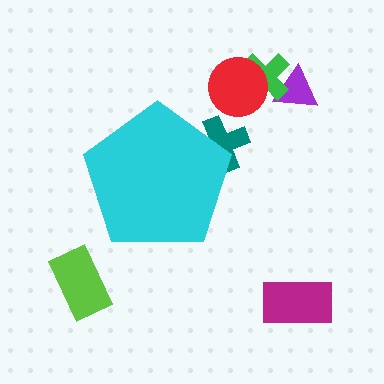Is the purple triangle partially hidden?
No, the purple triangle is fully visible.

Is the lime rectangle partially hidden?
No, the lime rectangle is fully visible.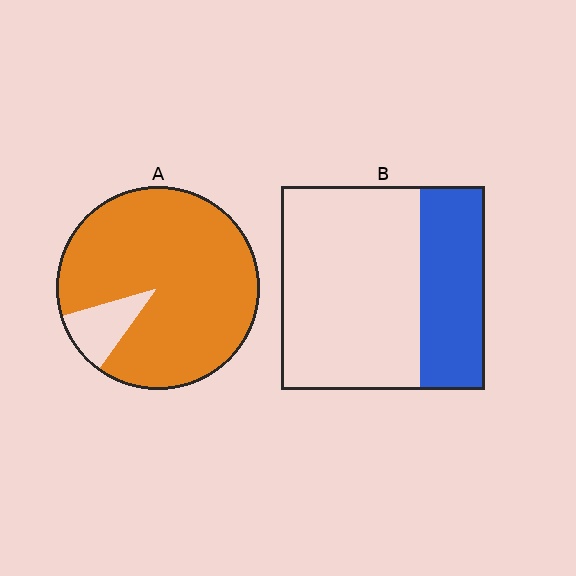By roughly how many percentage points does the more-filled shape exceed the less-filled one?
By roughly 60 percentage points (A over B).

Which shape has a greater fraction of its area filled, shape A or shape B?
Shape A.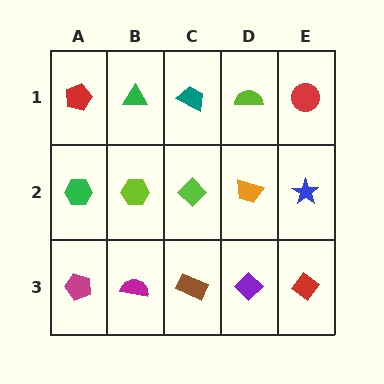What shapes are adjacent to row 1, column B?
A lime hexagon (row 2, column B), a red pentagon (row 1, column A), a teal trapezoid (row 1, column C).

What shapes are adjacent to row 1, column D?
An orange trapezoid (row 2, column D), a teal trapezoid (row 1, column C), a red circle (row 1, column E).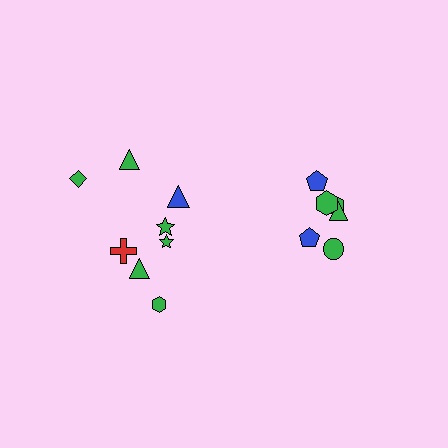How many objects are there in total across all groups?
There are 14 objects.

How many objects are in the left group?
There are 8 objects.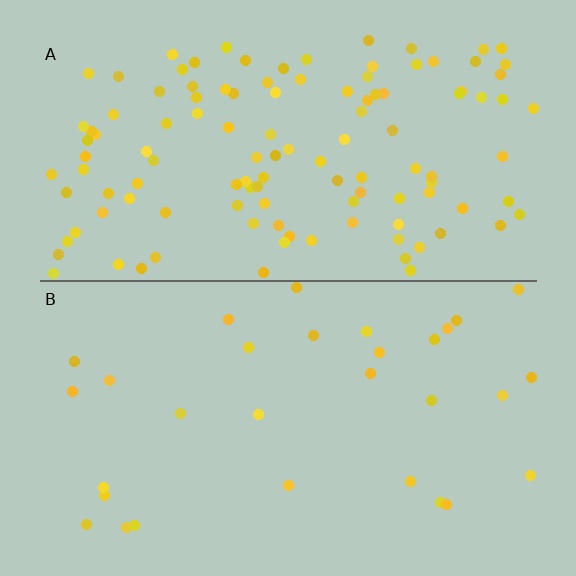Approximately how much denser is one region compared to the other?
Approximately 3.9× — region A over region B.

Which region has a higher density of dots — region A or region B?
A (the top).